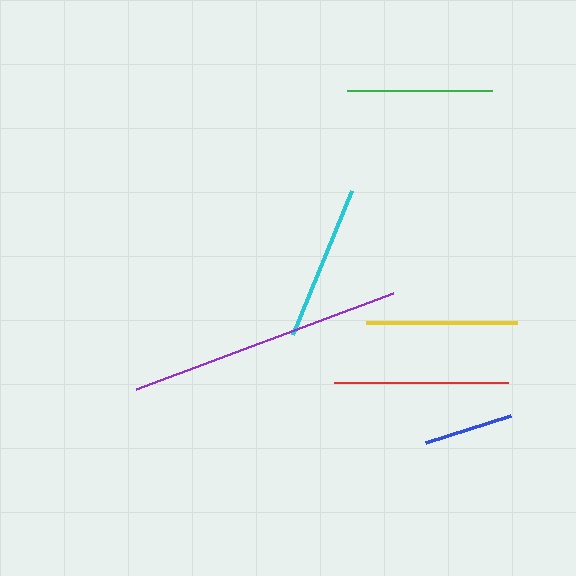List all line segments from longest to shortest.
From longest to shortest: purple, red, cyan, yellow, green, blue.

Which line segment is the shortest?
The blue line is the shortest at approximately 90 pixels.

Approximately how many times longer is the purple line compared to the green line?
The purple line is approximately 1.9 times the length of the green line.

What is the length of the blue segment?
The blue segment is approximately 90 pixels long.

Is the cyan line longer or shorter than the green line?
The cyan line is longer than the green line.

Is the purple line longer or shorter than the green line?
The purple line is longer than the green line.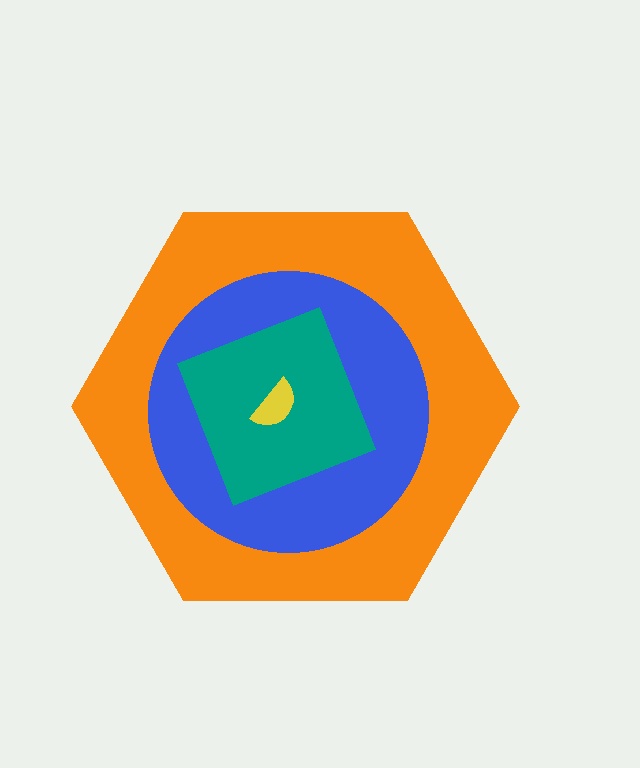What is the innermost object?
The yellow semicircle.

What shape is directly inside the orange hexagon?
The blue circle.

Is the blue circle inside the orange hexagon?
Yes.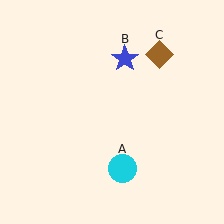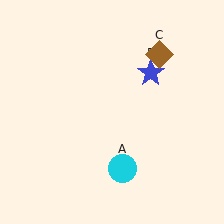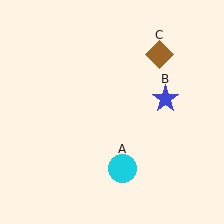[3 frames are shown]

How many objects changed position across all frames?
1 object changed position: blue star (object B).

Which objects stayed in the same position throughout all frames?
Cyan circle (object A) and brown diamond (object C) remained stationary.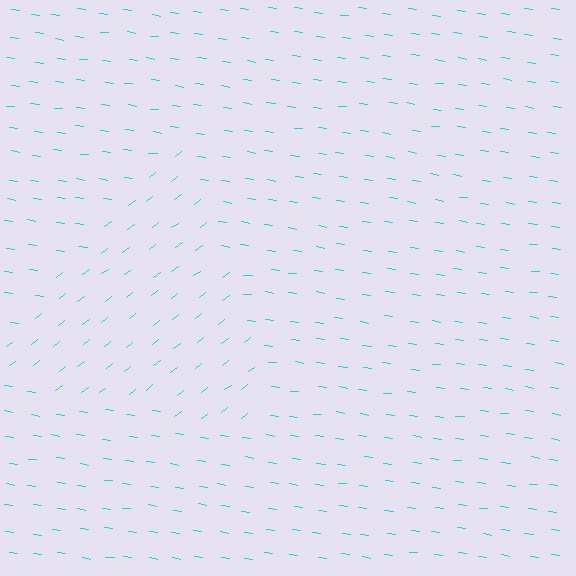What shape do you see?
I see a triangle.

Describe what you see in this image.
The image is filled with small cyan line segments. A triangle region in the image has lines oriented differently from the surrounding lines, creating a visible texture boundary.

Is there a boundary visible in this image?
Yes, there is a texture boundary formed by a change in line orientation.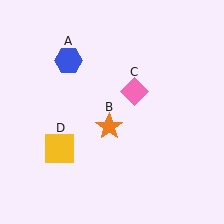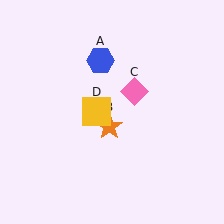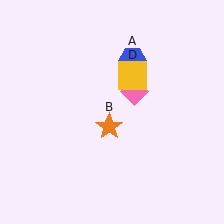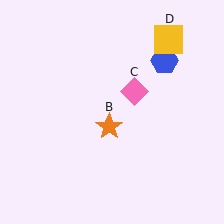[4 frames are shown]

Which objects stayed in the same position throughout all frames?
Orange star (object B) and pink diamond (object C) remained stationary.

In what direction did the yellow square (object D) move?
The yellow square (object D) moved up and to the right.